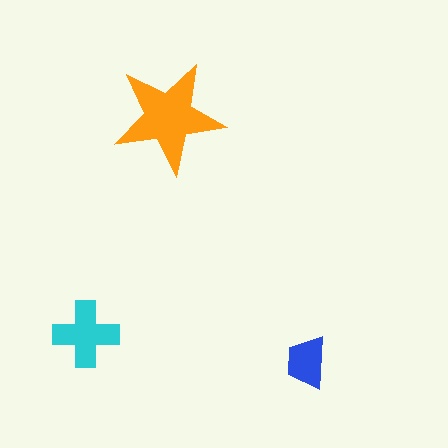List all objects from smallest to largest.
The blue trapezoid, the cyan cross, the orange star.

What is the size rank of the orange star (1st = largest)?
1st.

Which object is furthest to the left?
The cyan cross is leftmost.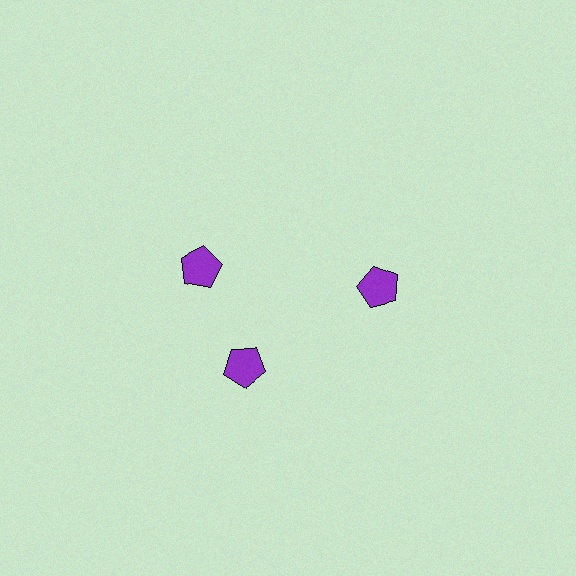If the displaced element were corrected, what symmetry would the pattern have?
It would have 3-fold rotational symmetry — the pattern would map onto itself every 120 degrees.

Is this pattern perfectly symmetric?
No. The 3 purple pentagons are arranged in a ring, but one element near the 11 o'clock position is rotated out of alignment along the ring, breaking the 3-fold rotational symmetry.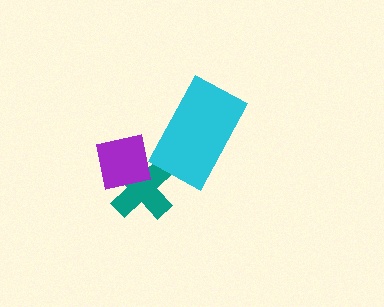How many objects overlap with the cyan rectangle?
0 objects overlap with the cyan rectangle.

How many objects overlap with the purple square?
1 object overlaps with the purple square.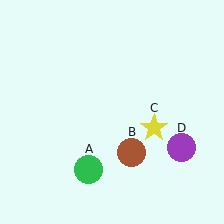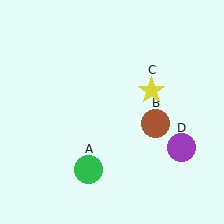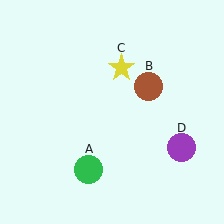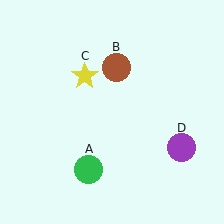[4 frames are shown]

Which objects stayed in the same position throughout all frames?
Green circle (object A) and purple circle (object D) remained stationary.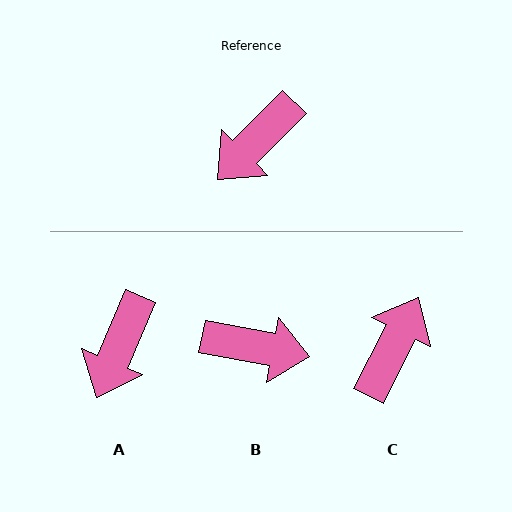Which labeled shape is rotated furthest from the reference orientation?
C, about 162 degrees away.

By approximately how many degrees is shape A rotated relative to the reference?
Approximately 22 degrees counter-clockwise.